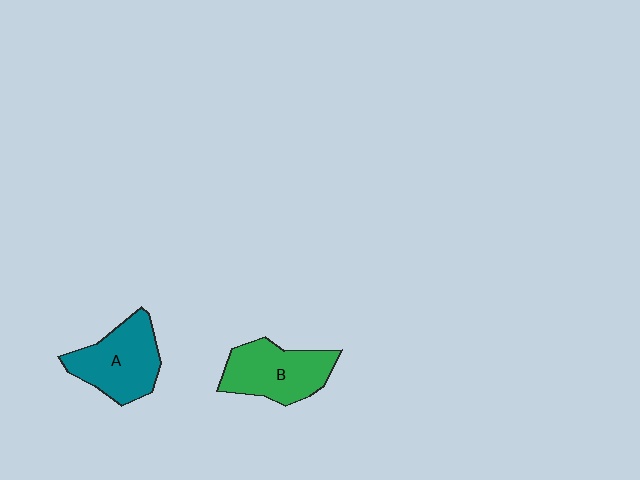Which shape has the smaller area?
Shape B (green).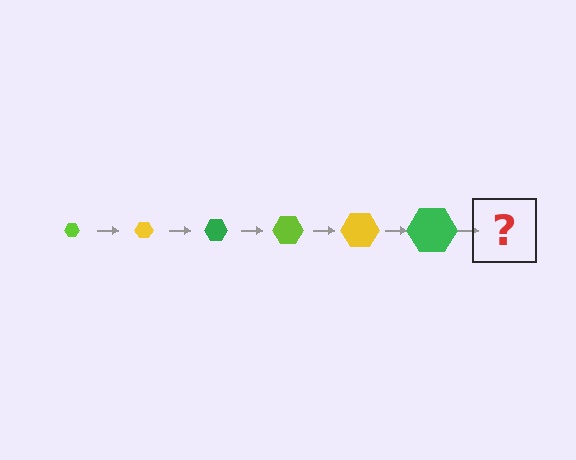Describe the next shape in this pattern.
It should be a lime hexagon, larger than the previous one.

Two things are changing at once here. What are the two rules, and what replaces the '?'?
The two rules are that the hexagon grows larger each step and the color cycles through lime, yellow, and green. The '?' should be a lime hexagon, larger than the previous one.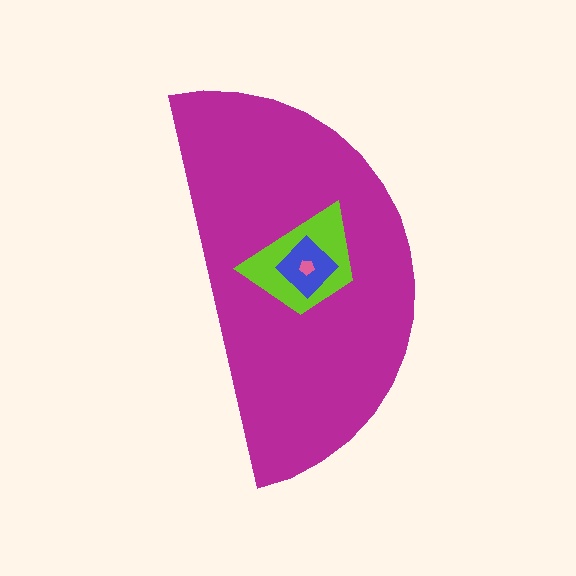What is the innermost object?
The pink pentagon.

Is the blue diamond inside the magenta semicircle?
Yes.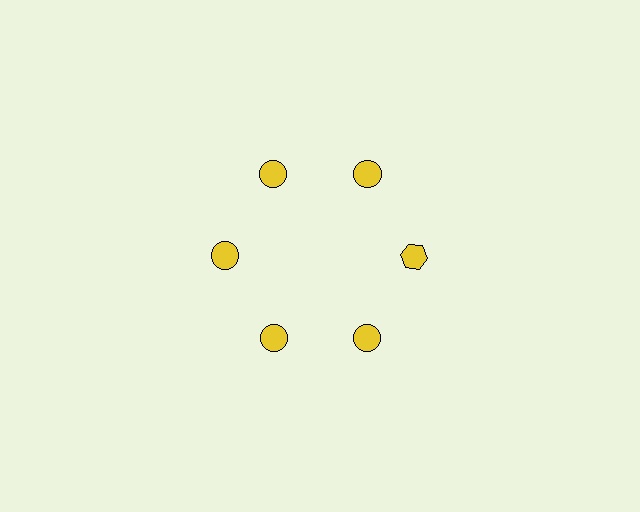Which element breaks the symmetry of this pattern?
The yellow hexagon at roughly the 3 o'clock position breaks the symmetry. All other shapes are yellow circles.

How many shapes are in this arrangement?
There are 6 shapes arranged in a ring pattern.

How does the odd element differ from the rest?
It has a different shape: hexagon instead of circle.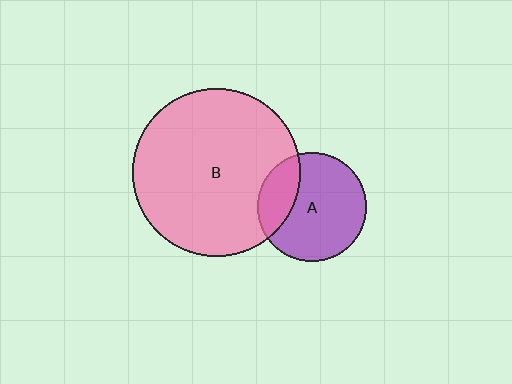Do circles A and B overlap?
Yes.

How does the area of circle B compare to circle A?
Approximately 2.4 times.